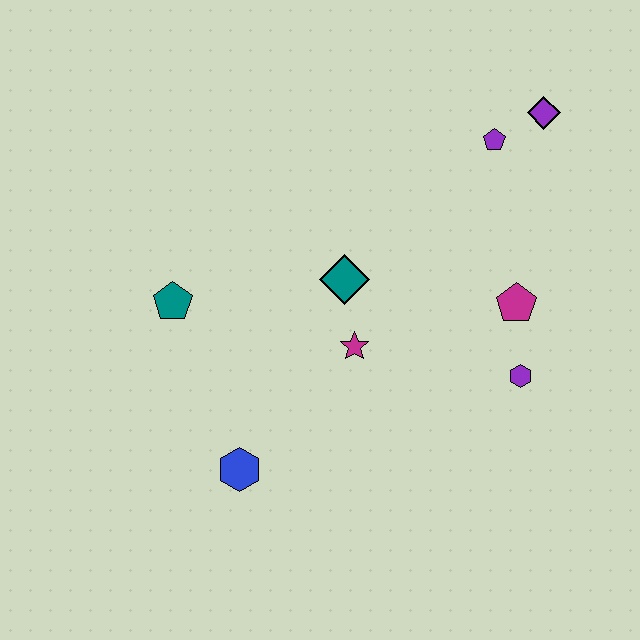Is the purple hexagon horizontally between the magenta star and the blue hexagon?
No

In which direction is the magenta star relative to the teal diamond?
The magenta star is below the teal diamond.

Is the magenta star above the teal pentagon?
No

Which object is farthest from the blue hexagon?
The purple diamond is farthest from the blue hexagon.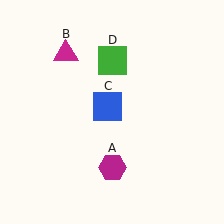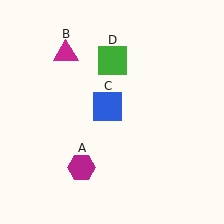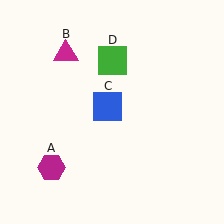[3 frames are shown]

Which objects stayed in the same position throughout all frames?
Magenta triangle (object B) and blue square (object C) and green square (object D) remained stationary.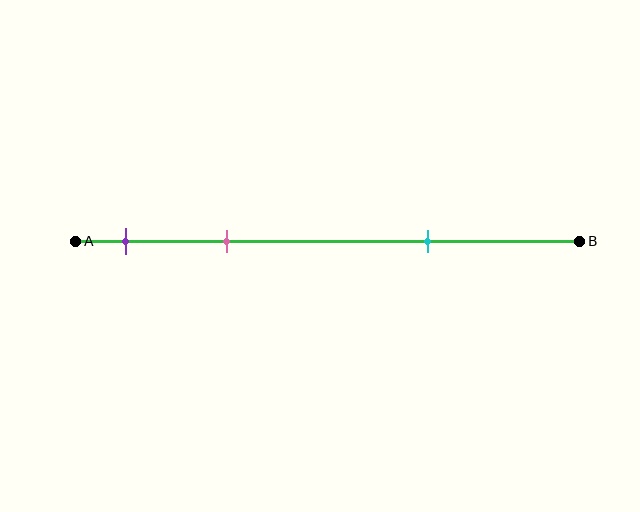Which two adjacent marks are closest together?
The purple and pink marks are the closest adjacent pair.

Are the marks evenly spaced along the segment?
No, the marks are not evenly spaced.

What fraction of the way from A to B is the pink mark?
The pink mark is approximately 30% (0.3) of the way from A to B.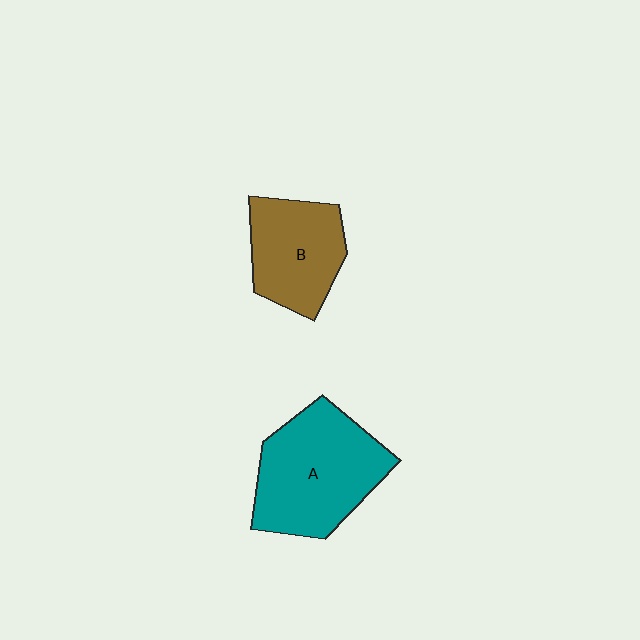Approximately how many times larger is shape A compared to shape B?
Approximately 1.4 times.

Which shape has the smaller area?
Shape B (brown).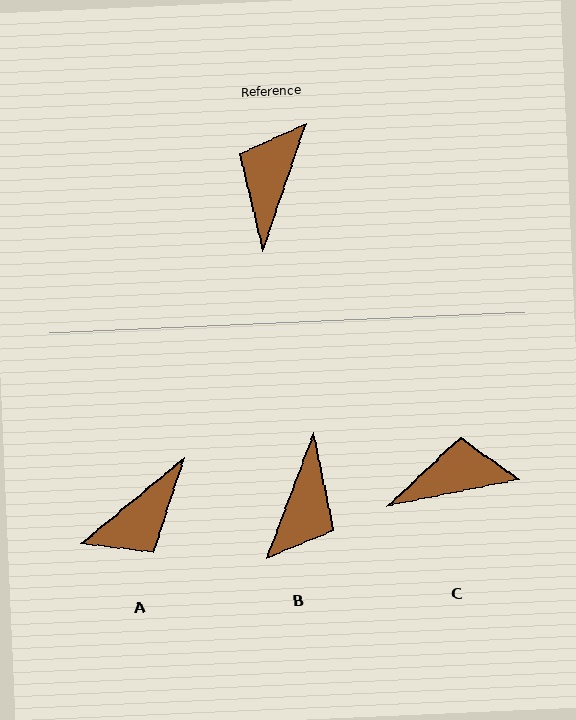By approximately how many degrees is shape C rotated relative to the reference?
Approximately 60 degrees clockwise.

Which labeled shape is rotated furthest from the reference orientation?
B, about 178 degrees away.